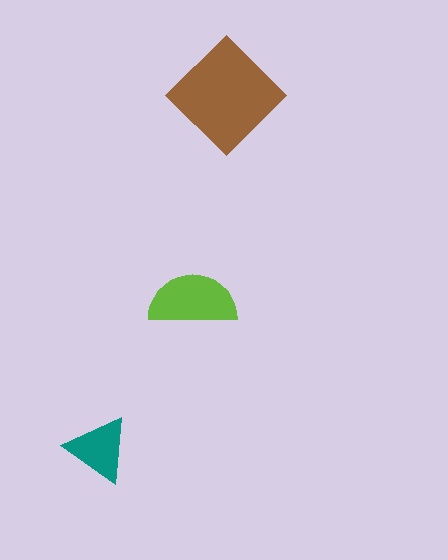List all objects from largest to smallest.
The brown diamond, the lime semicircle, the teal triangle.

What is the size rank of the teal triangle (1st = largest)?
3rd.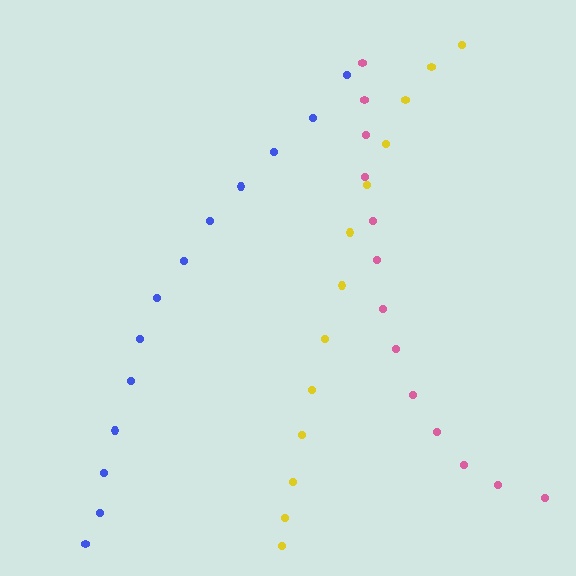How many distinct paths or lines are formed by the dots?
There are 3 distinct paths.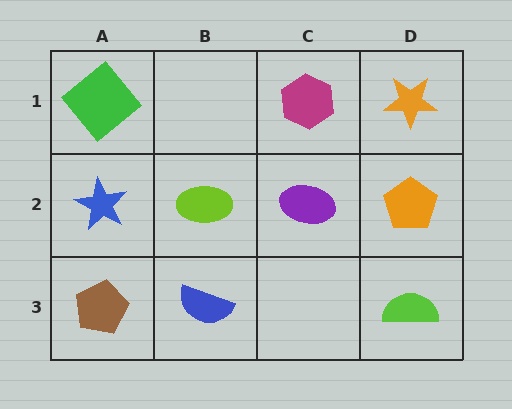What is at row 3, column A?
A brown pentagon.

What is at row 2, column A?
A blue star.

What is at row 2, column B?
A lime ellipse.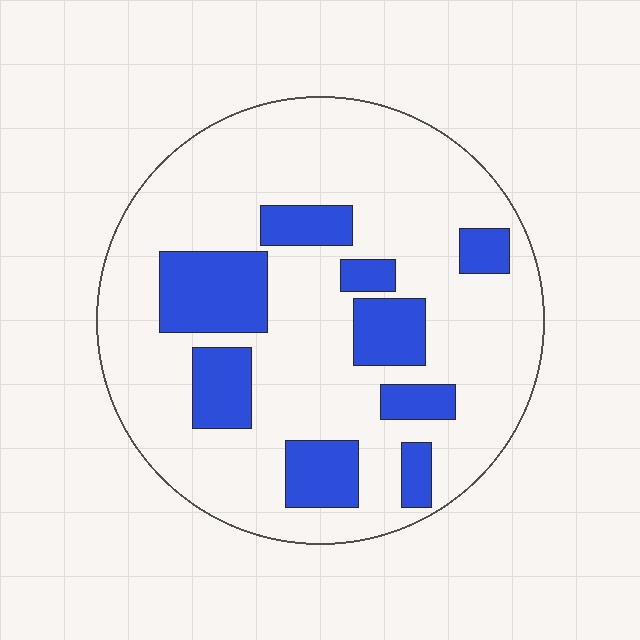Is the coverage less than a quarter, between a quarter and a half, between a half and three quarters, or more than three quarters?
Less than a quarter.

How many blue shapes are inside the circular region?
9.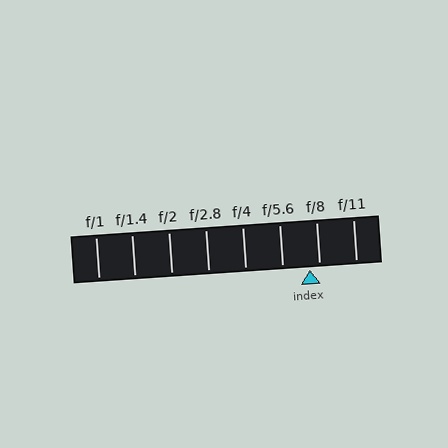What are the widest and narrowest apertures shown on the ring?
The widest aperture shown is f/1 and the narrowest is f/11.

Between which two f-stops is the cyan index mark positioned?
The index mark is between f/5.6 and f/8.